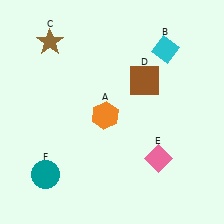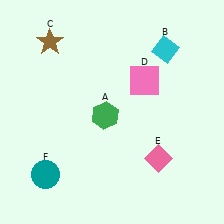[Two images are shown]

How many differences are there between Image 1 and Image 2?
There are 2 differences between the two images.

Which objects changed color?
A changed from orange to green. D changed from brown to pink.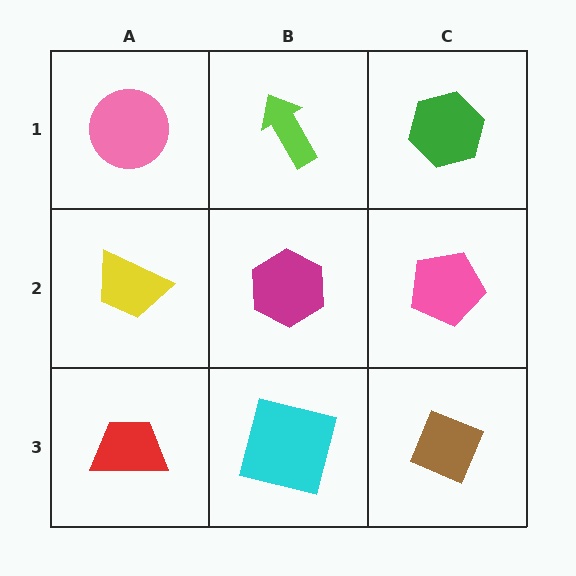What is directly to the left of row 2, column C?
A magenta hexagon.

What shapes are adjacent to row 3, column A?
A yellow trapezoid (row 2, column A), a cyan square (row 3, column B).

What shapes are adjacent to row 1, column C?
A pink pentagon (row 2, column C), a lime arrow (row 1, column B).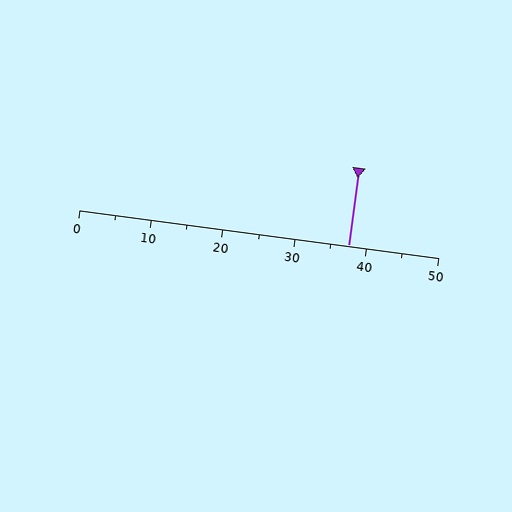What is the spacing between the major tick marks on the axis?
The major ticks are spaced 10 apart.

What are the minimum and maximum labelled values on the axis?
The axis runs from 0 to 50.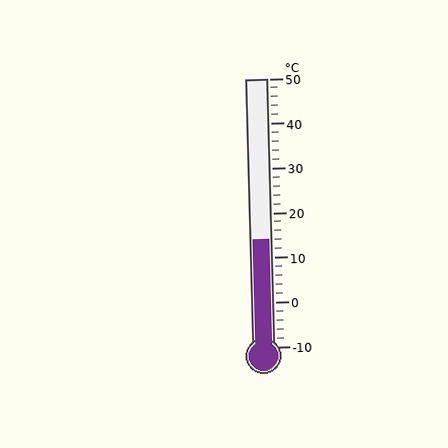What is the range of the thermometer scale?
The thermometer scale ranges from -10°C to 50°C.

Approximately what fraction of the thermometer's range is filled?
The thermometer is filled to approximately 40% of its range.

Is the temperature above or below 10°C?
The temperature is above 10°C.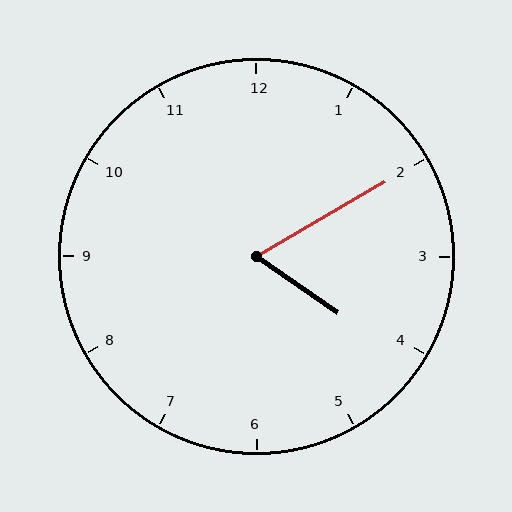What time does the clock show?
4:10.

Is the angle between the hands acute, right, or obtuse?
It is acute.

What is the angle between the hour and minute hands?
Approximately 65 degrees.